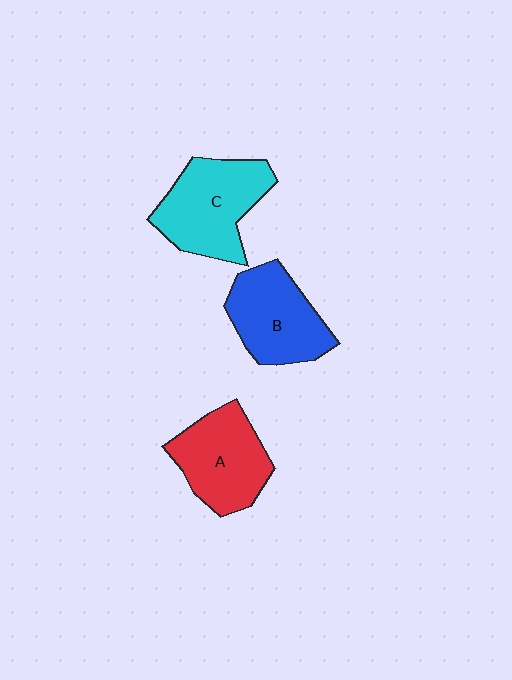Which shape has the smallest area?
Shape B (blue).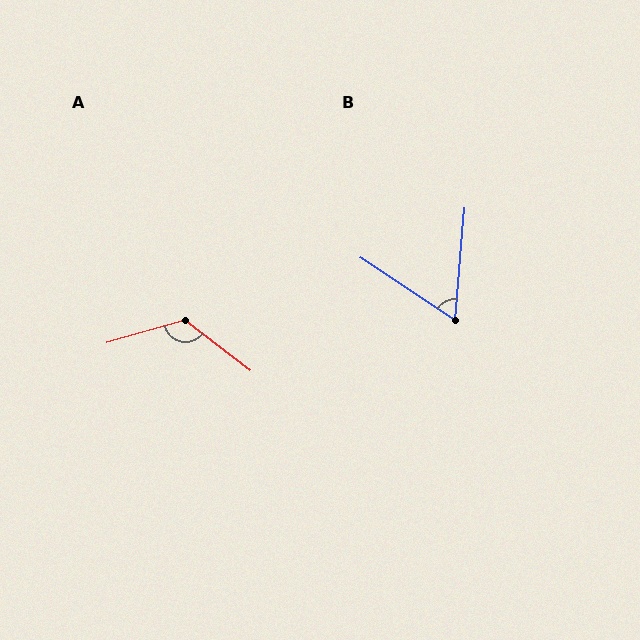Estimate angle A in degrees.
Approximately 127 degrees.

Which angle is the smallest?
B, at approximately 61 degrees.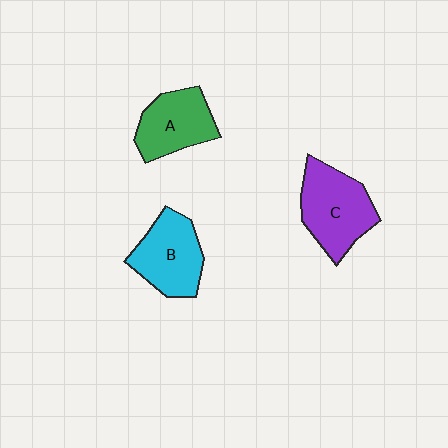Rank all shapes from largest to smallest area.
From largest to smallest: C (purple), B (cyan), A (green).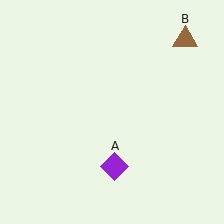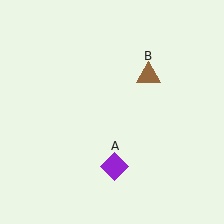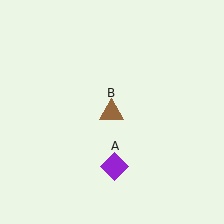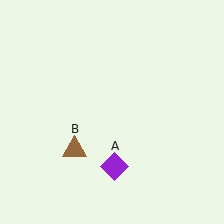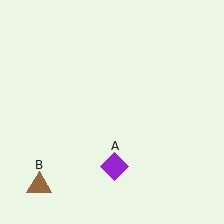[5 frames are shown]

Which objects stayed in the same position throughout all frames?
Purple diamond (object A) remained stationary.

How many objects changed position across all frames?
1 object changed position: brown triangle (object B).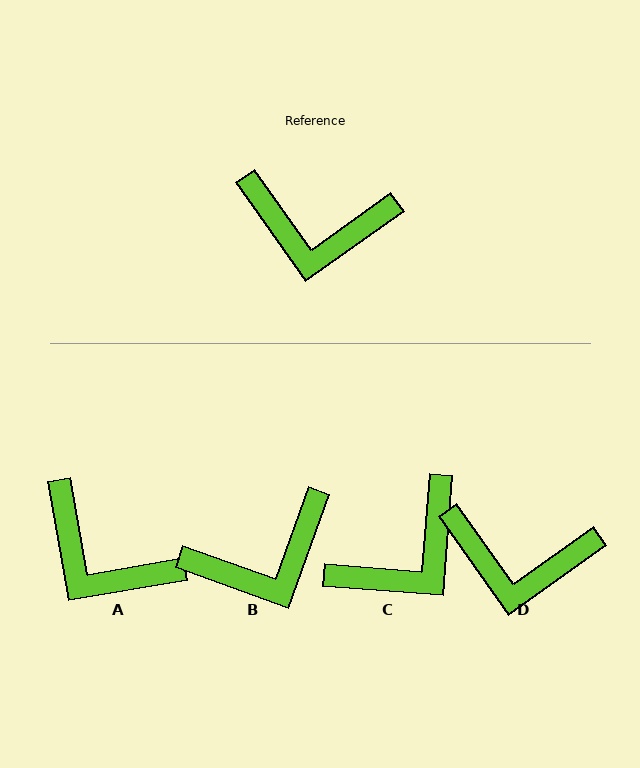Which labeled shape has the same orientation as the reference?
D.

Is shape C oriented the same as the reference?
No, it is off by about 50 degrees.